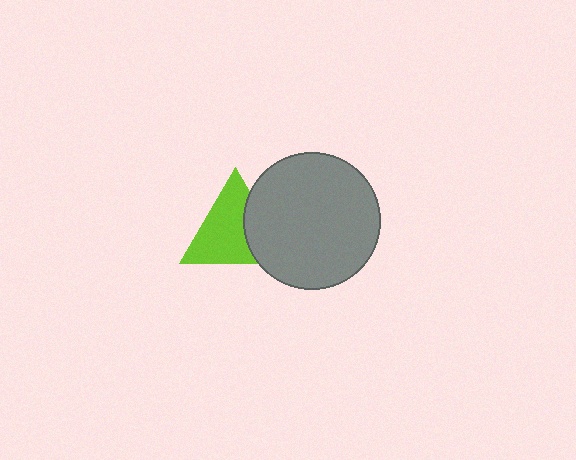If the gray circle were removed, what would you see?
You would see the complete lime triangle.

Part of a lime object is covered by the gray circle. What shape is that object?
It is a triangle.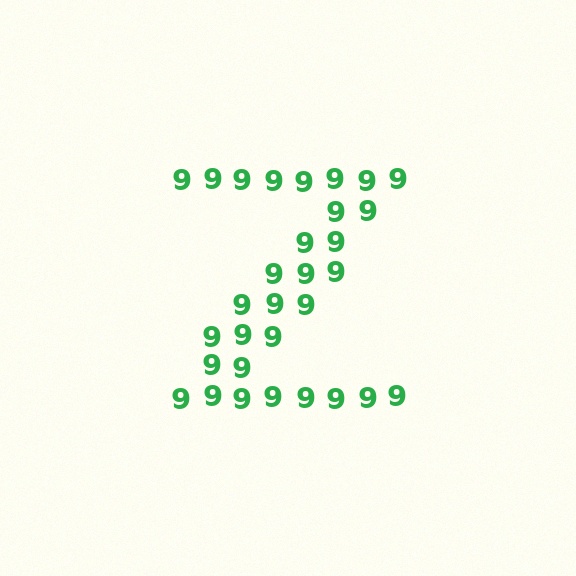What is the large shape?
The large shape is the letter Z.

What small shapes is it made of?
It is made of small digit 9's.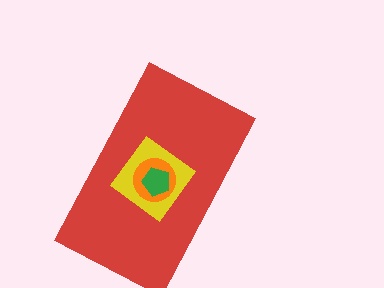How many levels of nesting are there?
4.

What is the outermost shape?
The red rectangle.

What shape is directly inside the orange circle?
The green pentagon.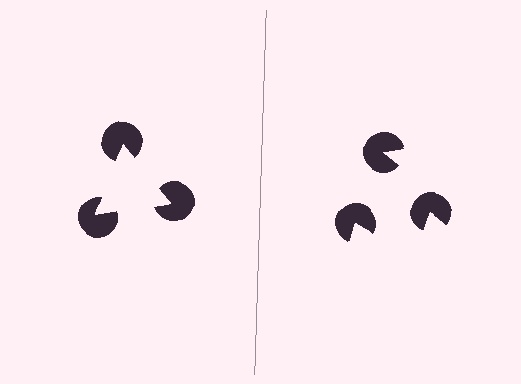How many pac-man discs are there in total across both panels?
6 — 3 on each side.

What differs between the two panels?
The pac-man discs are positioned identically on both sides; only the wedge orientations differ. On the left they align to a triangle; on the right they are misaligned.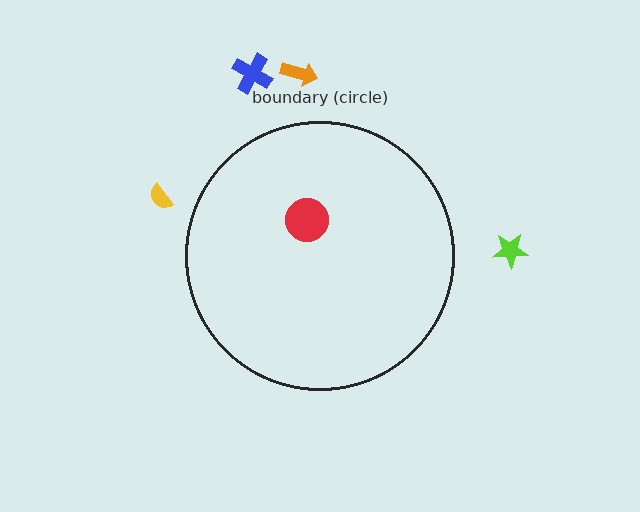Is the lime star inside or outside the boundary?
Outside.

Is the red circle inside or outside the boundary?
Inside.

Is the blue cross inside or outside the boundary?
Outside.